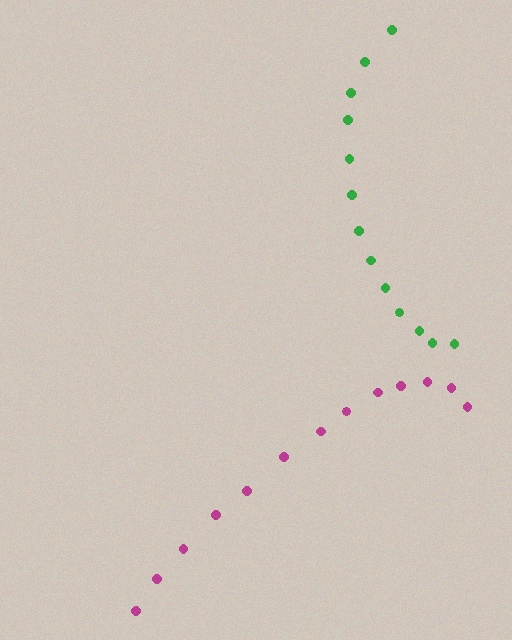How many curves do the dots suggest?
There are 2 distinct paths.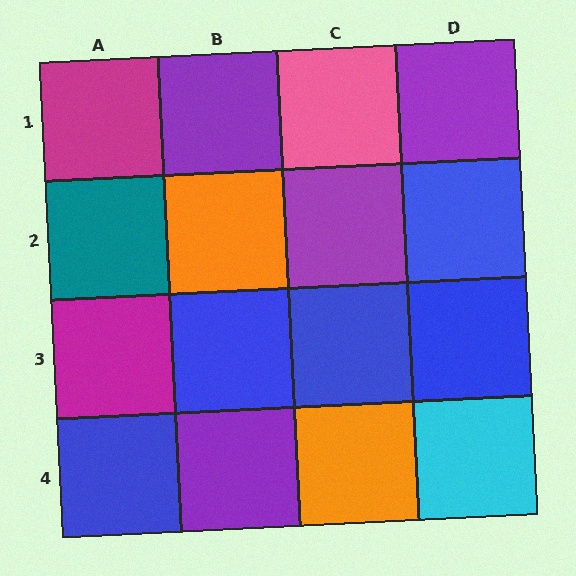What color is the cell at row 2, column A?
Teal.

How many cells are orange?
2 cells are orange.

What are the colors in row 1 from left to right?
Magenta, purple, pink, purple.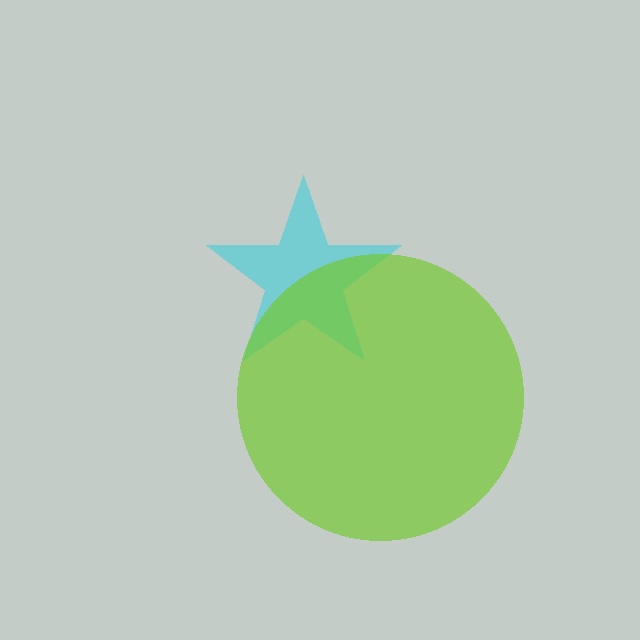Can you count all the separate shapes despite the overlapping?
Yes, there are 2 separate shapes.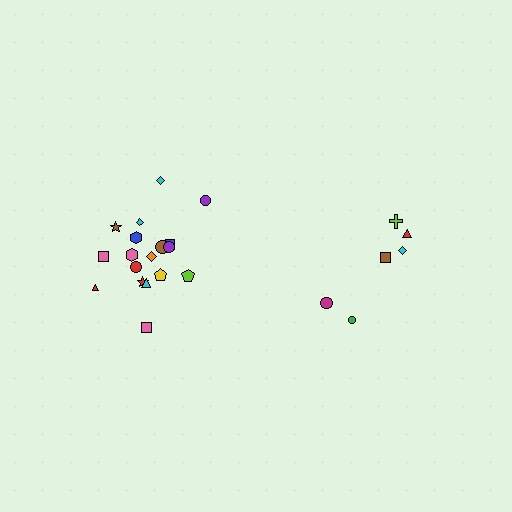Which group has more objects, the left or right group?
The left group.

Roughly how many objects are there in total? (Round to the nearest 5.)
Roughly 25 objects in total.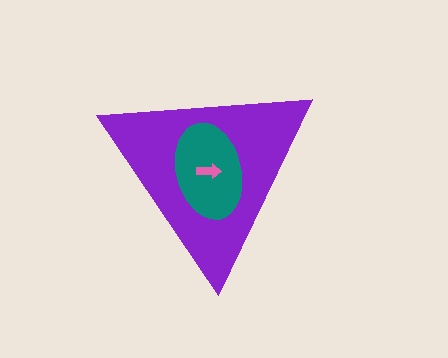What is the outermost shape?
The purple triangle.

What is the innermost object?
The pink arrow.